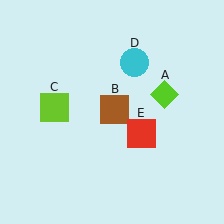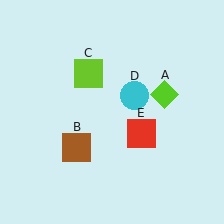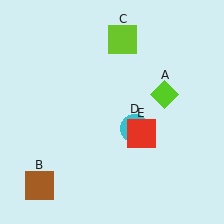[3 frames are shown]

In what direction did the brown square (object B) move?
The brown square (object B) moved down and to the left.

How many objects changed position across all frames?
3 objects changed position: brown square (object B), lime square (object C), cyan circle (object D).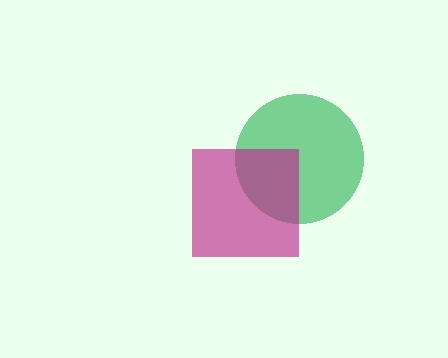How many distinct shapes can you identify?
There are 2 distinct shapes: a green circle, a magenta square.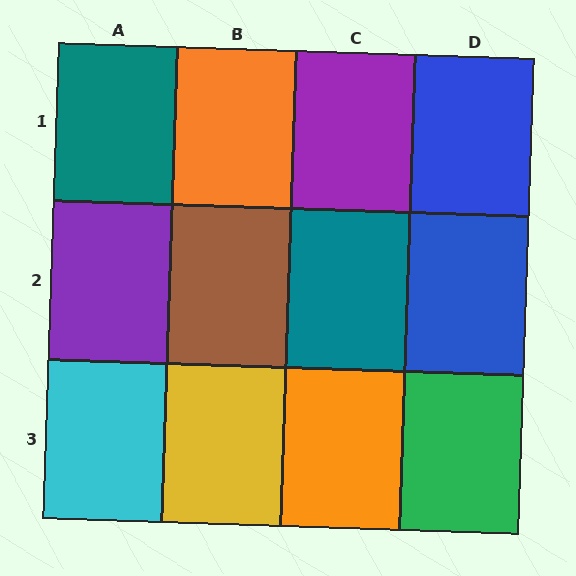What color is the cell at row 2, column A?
Purple.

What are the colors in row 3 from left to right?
Cyan, yellow, orange, green.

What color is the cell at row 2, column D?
Blue.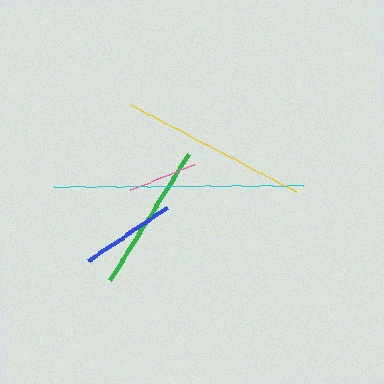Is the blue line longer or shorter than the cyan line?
The cyan line is longer than the blue line.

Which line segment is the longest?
The cyan line is the longest at approximately 250 pixels.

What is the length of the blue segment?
The blue segment is approximately 94 pixels long.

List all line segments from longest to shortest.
From longest to shortest: cyan, yellow, green, blue, pink.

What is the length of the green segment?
The green segment is approximately 148 pixels long.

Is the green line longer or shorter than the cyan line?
The cyan line is longer than the green line.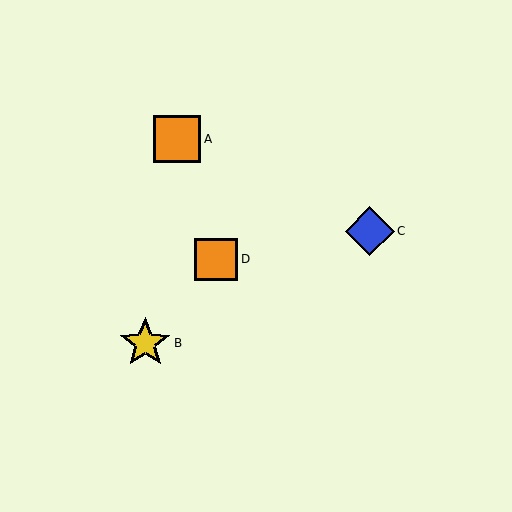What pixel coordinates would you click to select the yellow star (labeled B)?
Click at (145, 343) to select the yellow star B.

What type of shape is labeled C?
Shape C is a blue diamond.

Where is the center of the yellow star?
The center of the yellow star is at (145, 343).